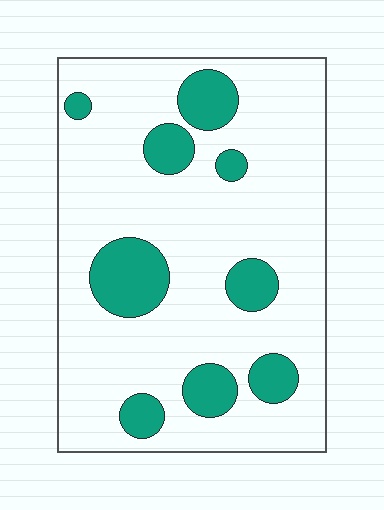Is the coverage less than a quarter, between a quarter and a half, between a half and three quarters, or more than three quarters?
Less than a quarter.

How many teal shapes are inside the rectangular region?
9.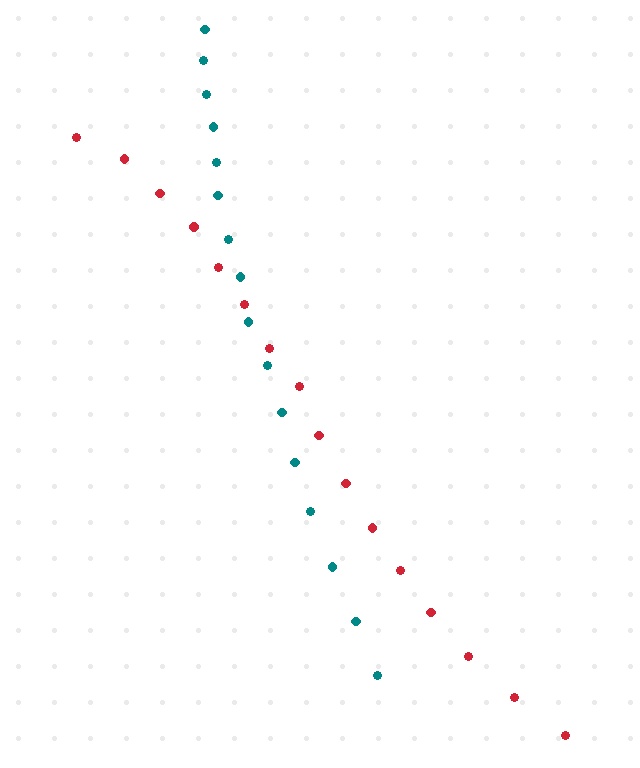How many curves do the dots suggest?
There are 2 distinct paths.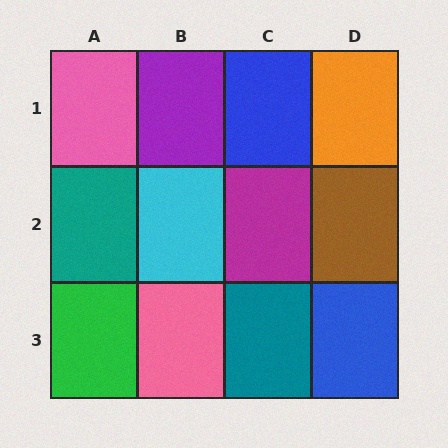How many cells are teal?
2 cells are teal.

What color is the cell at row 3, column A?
Green.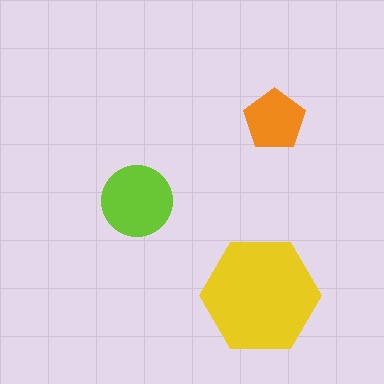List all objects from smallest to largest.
The orange pentagon, the lime circle, the yellow hexagon.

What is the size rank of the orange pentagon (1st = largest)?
3rd.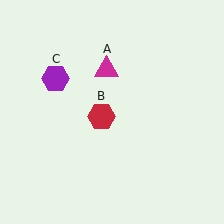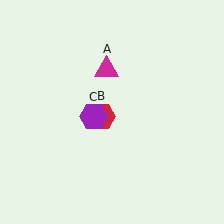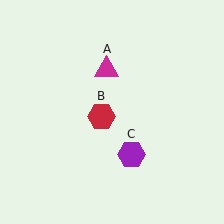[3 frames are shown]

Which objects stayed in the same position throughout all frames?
Magenta triangle (object A) and red hexagon (object B) remained stationary.